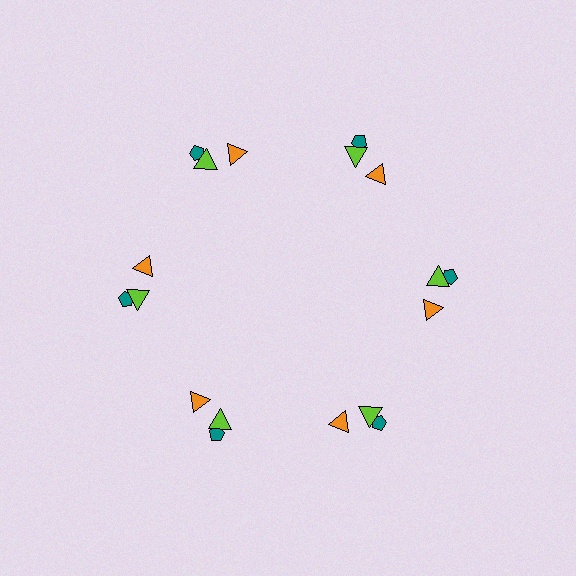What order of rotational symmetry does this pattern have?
This pattern has 6-fold rotational symmetry.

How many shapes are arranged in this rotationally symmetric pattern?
There are 18 shapes, arranged in 6 groups of 3.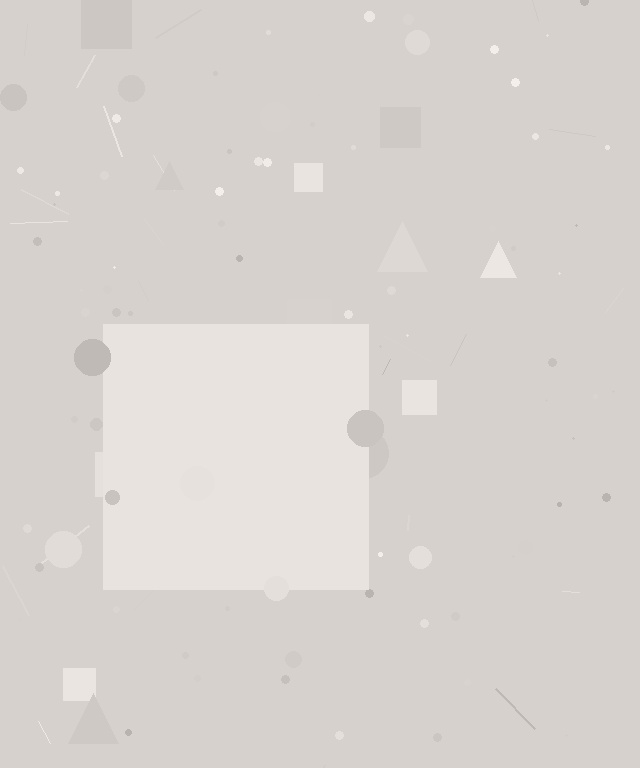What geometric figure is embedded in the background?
A square is embedded in the background.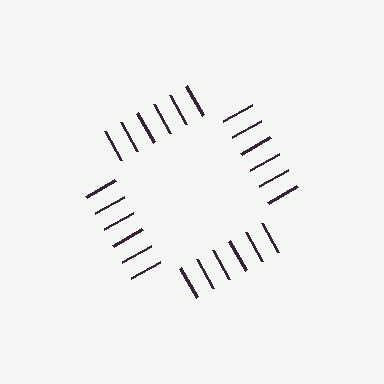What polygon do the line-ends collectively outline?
An illusory square — the line segments terminate on its edges but no continuous stroke is drawn.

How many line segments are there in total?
24 — 6 along each of the 4 edges.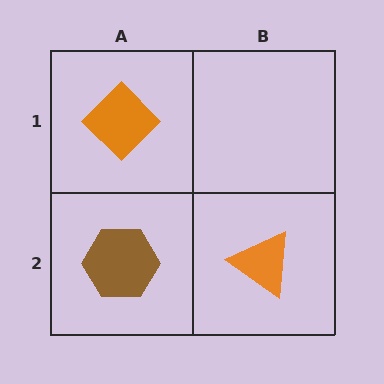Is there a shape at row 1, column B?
No, that cell is empty.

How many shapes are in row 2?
2 shapes.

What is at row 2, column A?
A brown hexagon.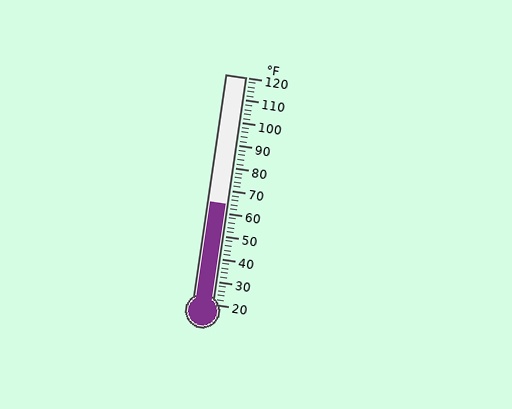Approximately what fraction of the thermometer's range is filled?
The thermometer is filled to approximately 45% of its range.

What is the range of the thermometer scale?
The thermometer scale ranges from 20°F to 120°F.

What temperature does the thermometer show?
The thermometer shows approximately 64°F.